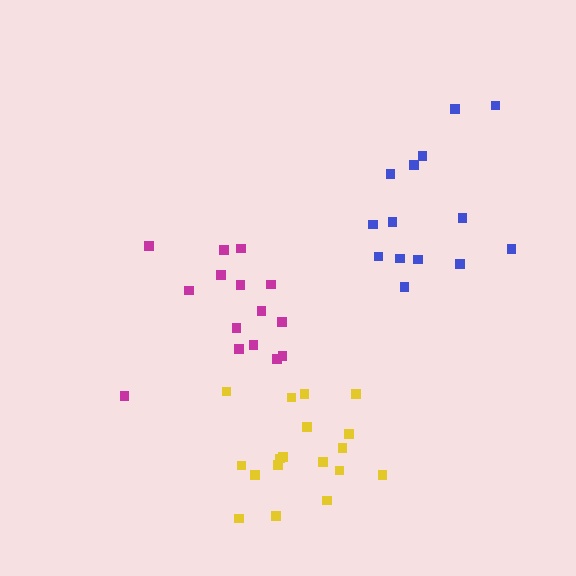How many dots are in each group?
Group 1: 14 dots, Group 2: 15 dots, Group 3: 18 dots (47 total).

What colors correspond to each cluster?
The clusters are colored: blue, magenta, yellow.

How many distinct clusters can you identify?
There are 3 distinct clusters.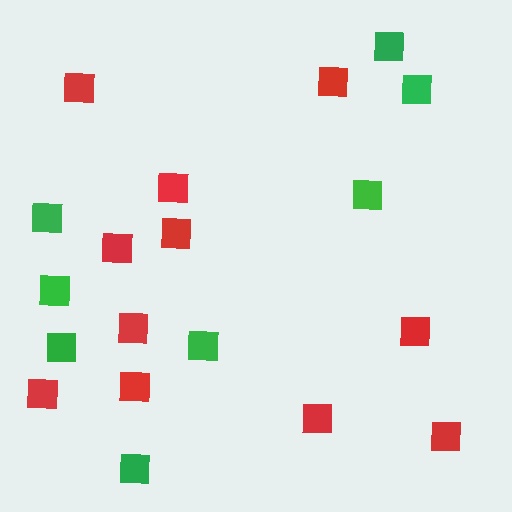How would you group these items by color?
There are 2 groups: one group of red squares (11) and one group of green squares (8).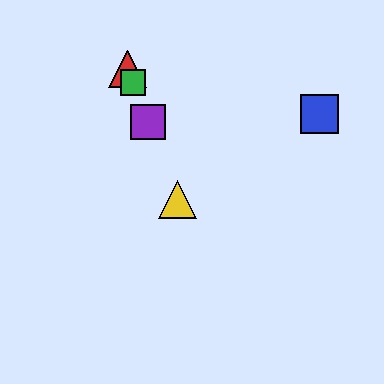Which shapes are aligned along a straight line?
The red triangle, the green square, the yellow triangle, the purple square are aligned along a straight line.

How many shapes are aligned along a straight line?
4 shapes (the red triangle, the green square, the yellow triangle, the purple square) are aligned along a straight line.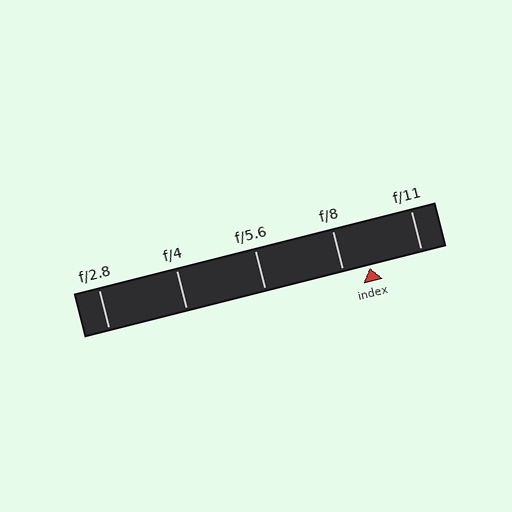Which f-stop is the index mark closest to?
The index mark is closest to f/8.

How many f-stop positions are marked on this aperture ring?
There are 5 f-stop positions marked.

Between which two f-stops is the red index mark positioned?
The index mark is between f/8 and f/11.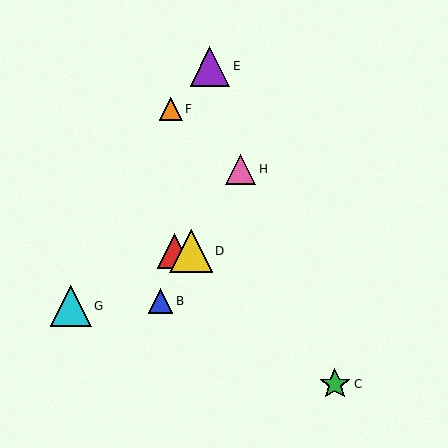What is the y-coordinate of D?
Object D is at y≈251.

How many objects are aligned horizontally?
2 objects (A, D) are aligned horizontally.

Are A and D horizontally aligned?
Yes, both are at y≈251.